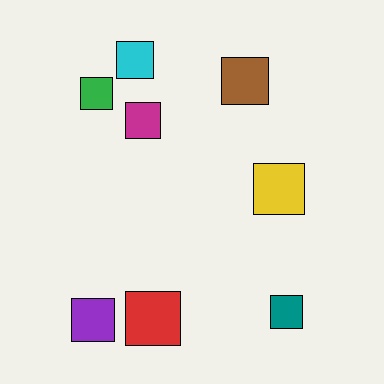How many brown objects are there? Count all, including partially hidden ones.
There is 1 brown object.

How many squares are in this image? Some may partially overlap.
There are 8 squares.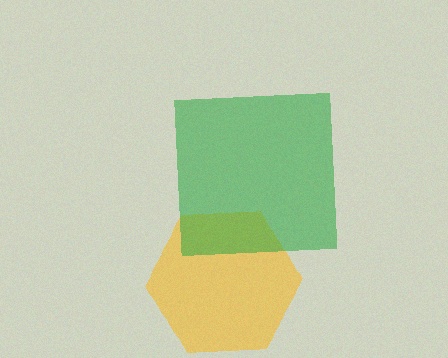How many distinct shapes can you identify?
There are 2 distinct shapes: a yellow hexagon, a green square.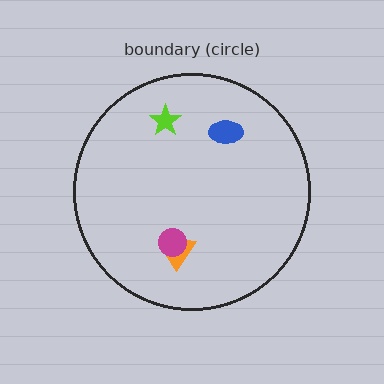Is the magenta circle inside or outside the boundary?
Inside.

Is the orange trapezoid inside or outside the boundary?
Inside.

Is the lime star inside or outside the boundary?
Inside.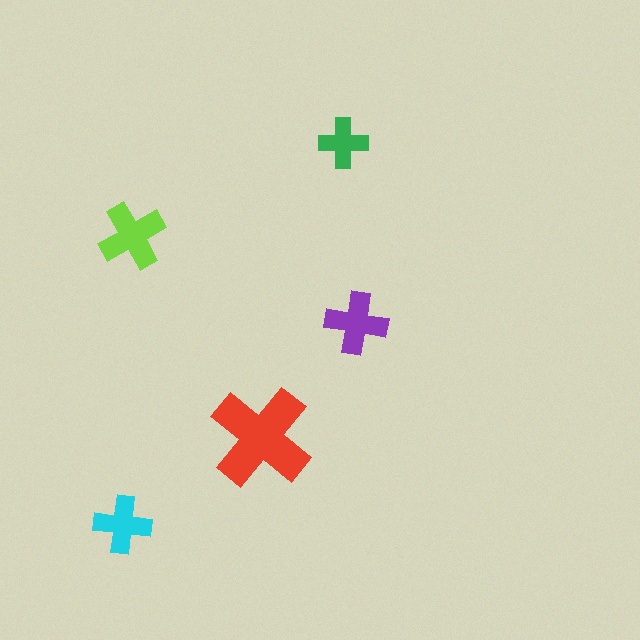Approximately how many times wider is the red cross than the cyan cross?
About 2 times wider.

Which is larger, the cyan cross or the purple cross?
The purple one.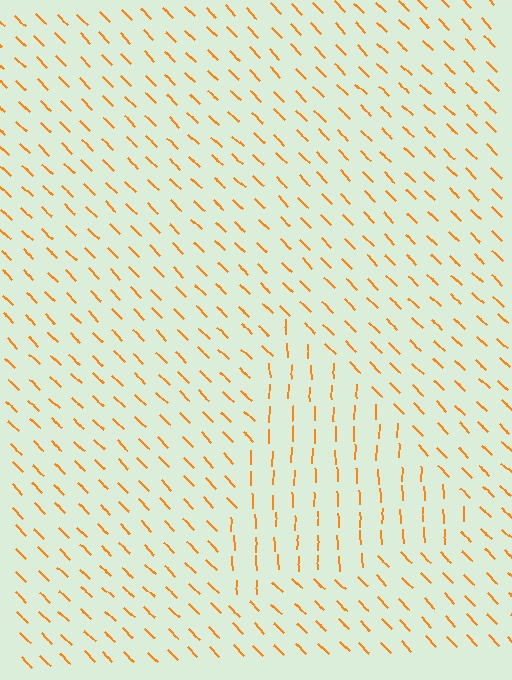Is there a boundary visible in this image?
Yes, there is a texture boundary formed by a change in line orientation.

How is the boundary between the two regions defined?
The boundary is defined purely by a change in line orientation (approximately 45 degrees difference). All lines are the same color and thickness.